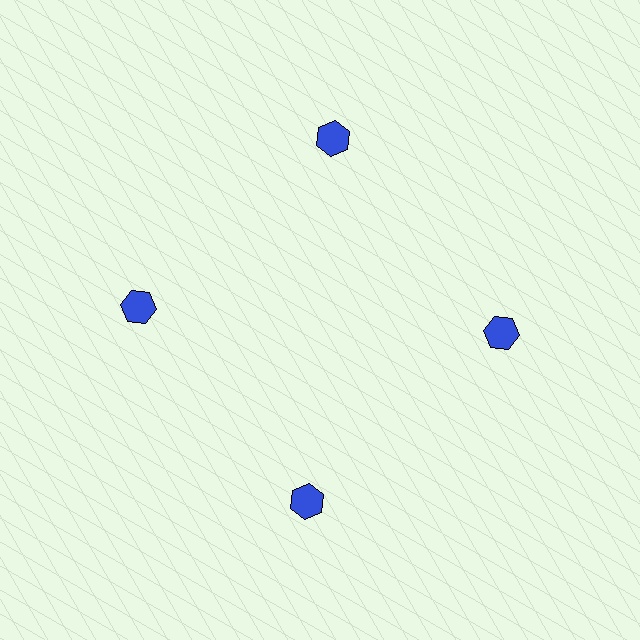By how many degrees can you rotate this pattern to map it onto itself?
The pattern maps onto itself every 90 degrees of rotation.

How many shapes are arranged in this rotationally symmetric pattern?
There are 4 shapes, arranged in 4 groups of 1.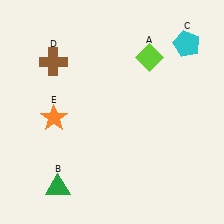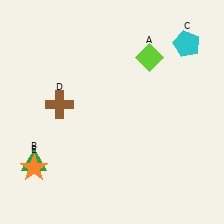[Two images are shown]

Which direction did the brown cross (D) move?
The brown cross (D) moved down.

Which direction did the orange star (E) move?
The orange star (E) moved down.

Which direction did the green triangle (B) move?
The green triangle (B) moved left.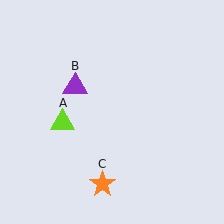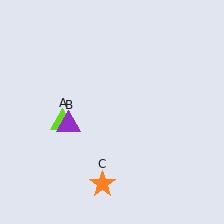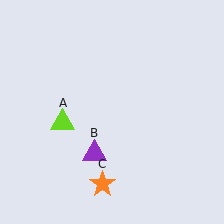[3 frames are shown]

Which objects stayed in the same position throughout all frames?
Lime triangle (object A) and orange star (object C) remained stationary.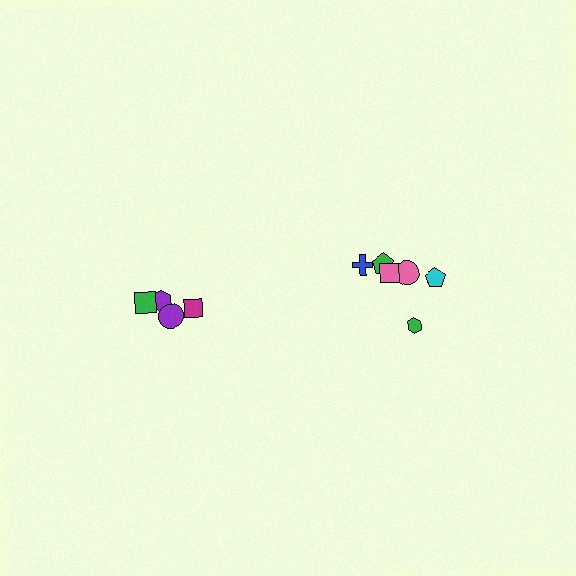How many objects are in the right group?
There are 6 objects.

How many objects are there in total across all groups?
There are 10 objects.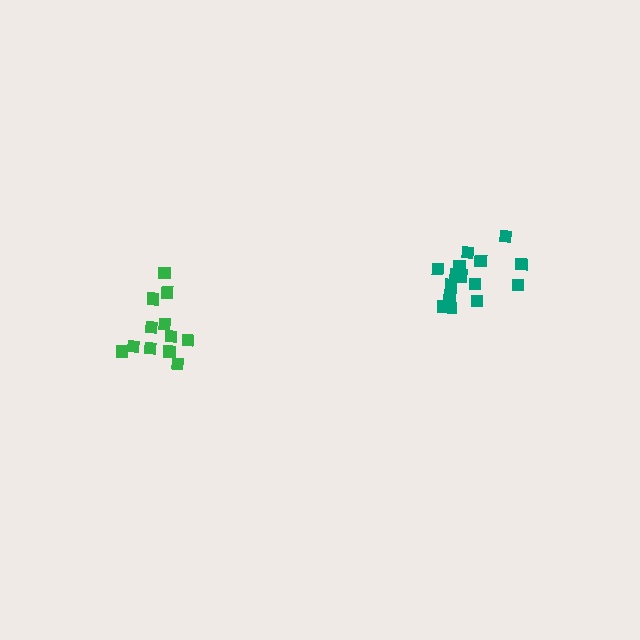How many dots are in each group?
Group 1: 16 dots, Group 2: 12 dots (28 total).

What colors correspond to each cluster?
The clusters are colored: teal, green.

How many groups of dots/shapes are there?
There are 2 groups.